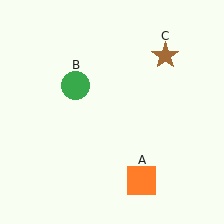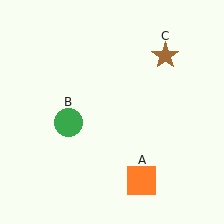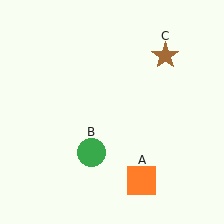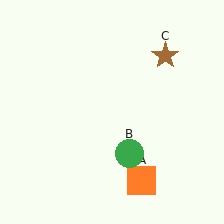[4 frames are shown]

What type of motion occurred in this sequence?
The green circle (object B) rotated counterclockwise around the center of the scene.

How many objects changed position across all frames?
1 object changed position: green circle (object B).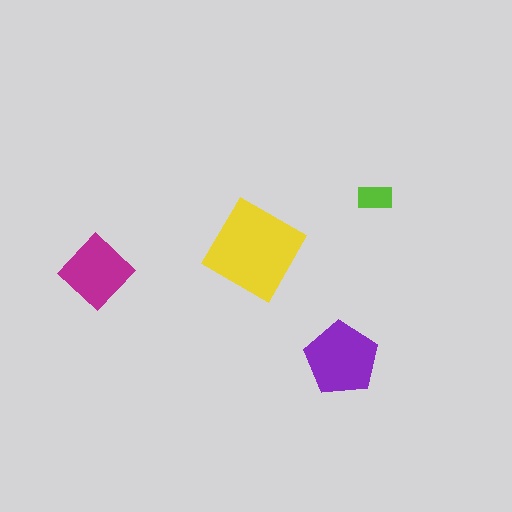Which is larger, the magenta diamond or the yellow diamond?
The yellow diamond.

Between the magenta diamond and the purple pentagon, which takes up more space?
The purple pentagon.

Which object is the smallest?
The lime rectangle.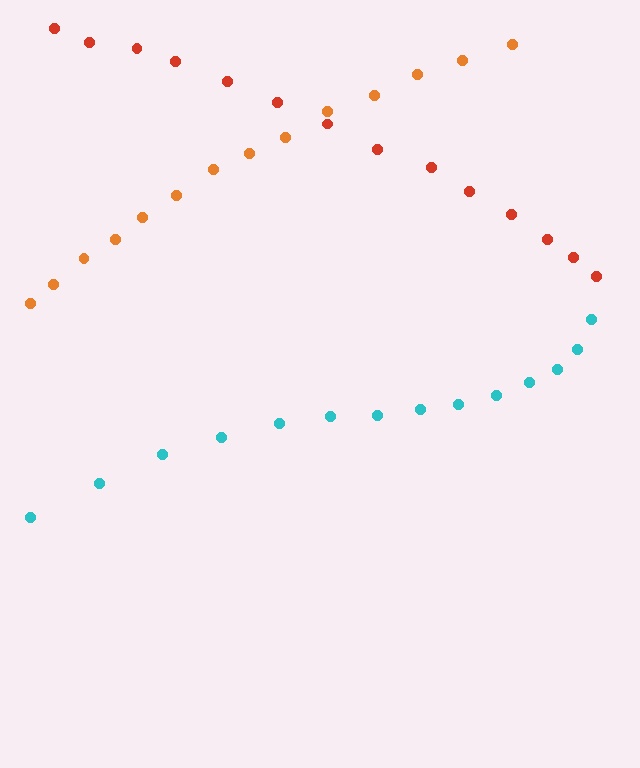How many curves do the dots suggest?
There are 3 distinct paths.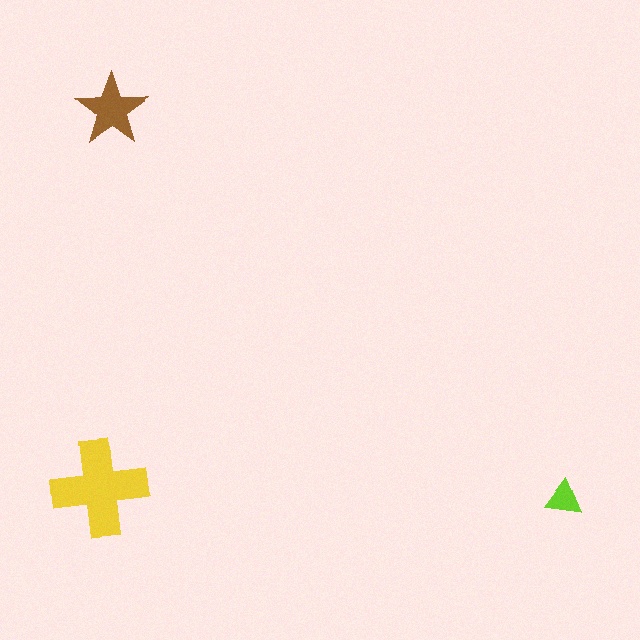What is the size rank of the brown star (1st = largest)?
2nd.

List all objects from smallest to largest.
The lime triangle, the brown star, the yellow cross.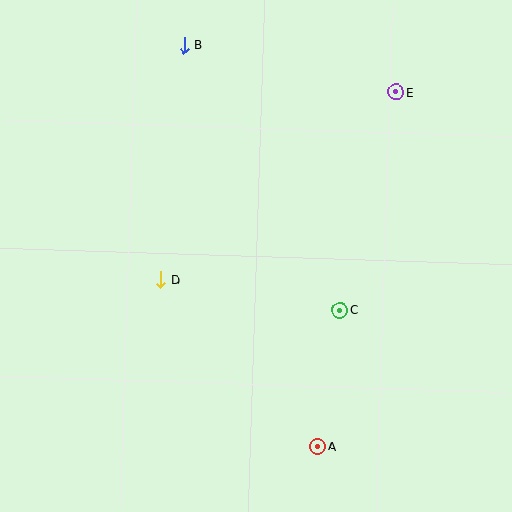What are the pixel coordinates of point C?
Point C is at (340, 310).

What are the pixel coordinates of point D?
Point D is at (161, 280).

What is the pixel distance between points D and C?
The distance between D and C is 182 pixels.